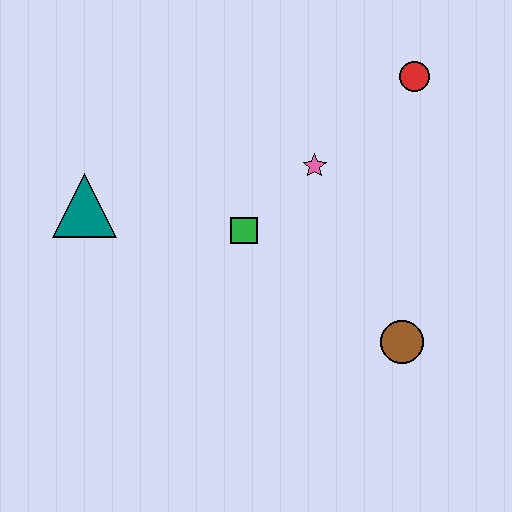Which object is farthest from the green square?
The red circle is farthest from the green square.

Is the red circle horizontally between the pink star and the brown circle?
No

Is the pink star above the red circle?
No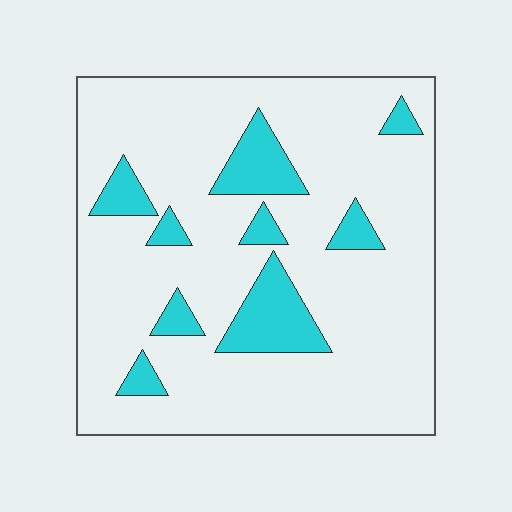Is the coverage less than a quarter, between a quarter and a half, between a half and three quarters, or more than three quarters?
Less than a quarter.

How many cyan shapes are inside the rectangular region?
9.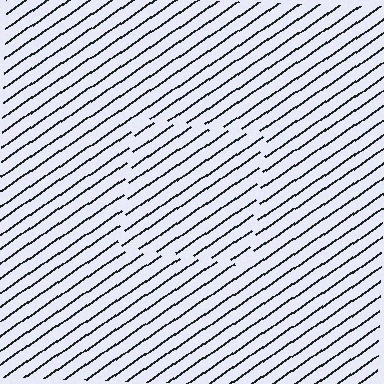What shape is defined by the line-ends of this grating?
An illusory square. The interior of the shape contains the same grating, shifted by half a period — the contour is defined by the phase discontinuity where line-ends from the inner and outer gratings abut.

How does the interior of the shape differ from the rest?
The interior of the shape contains the same grating, shifted by half a period — the contour is defined by the phase discontinuity where line-ends from the inner and outer gratings abut.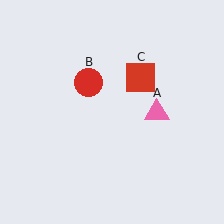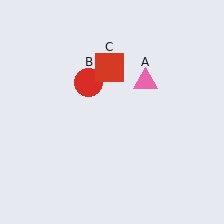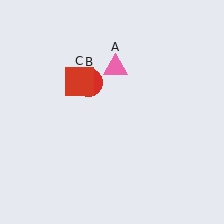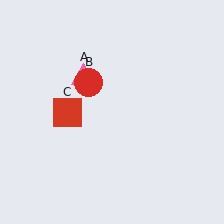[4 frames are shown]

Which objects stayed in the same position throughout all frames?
Red circle (object B) remained stationary.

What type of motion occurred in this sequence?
The pink triangle (object A), red square (object C) rotated counterclockwise around the center of the scene.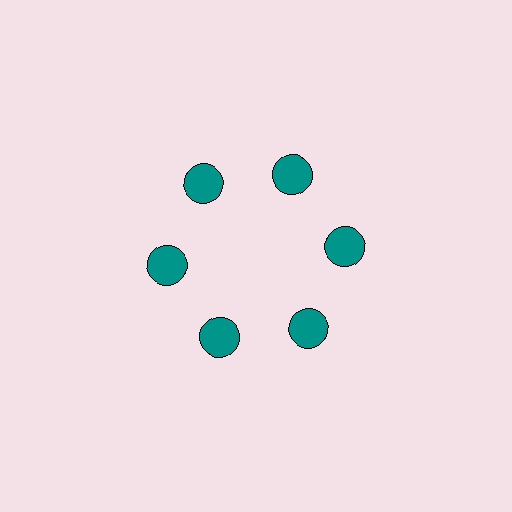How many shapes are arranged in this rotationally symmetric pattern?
There are 6 shapes, arranged in 6 groups of 1.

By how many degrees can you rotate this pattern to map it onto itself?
The pattern maps onto itself every 60 degrees of rotation.